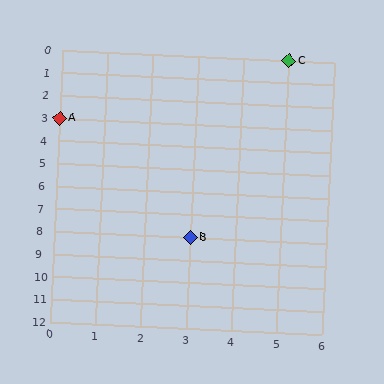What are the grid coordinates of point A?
Point A is at grid coordinates (0, 3).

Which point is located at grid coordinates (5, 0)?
Point C is at (5, 0).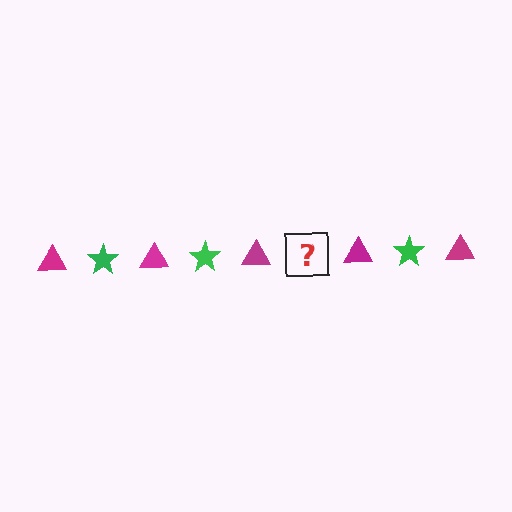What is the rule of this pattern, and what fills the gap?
The rule is that the pattern alternates between magenta triangle and green star. The gap should be filled with a green star.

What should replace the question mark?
The question mark should be replaced with a green star.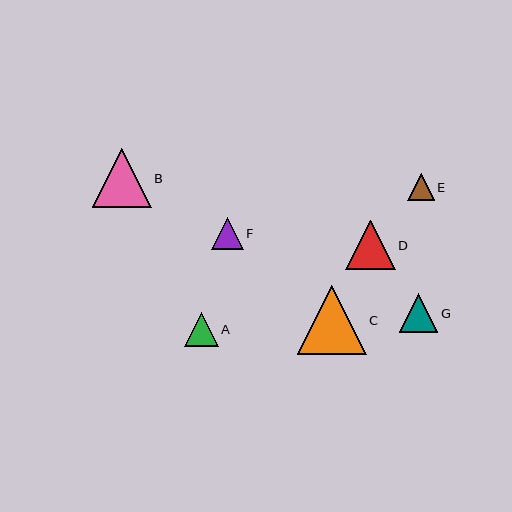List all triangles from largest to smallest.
From largest to smallest: C, B, D, G, A, F, E.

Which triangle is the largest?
Triangle C is the largest with a size of approximately 69 pixels.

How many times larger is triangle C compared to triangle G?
Triangle C is approximately 1.8 times the size of triangle G.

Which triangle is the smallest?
Triangle E is the smallest with a size of approximately 27 pixels.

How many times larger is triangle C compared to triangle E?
Triangle C is approximately 2.6 times the size of triangle E.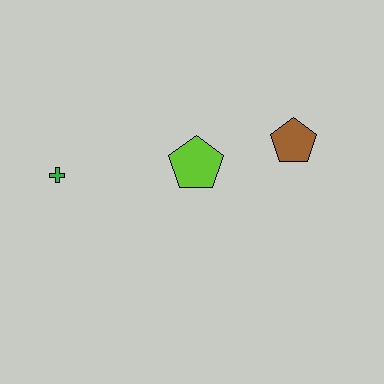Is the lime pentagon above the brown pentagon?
No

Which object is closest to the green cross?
The lime pentagon is closest to the green cross.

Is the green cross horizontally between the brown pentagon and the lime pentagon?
No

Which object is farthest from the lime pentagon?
The green cross is farthest from the lime pentagon.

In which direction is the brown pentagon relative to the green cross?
The brown pentagon is to the right of the green cross.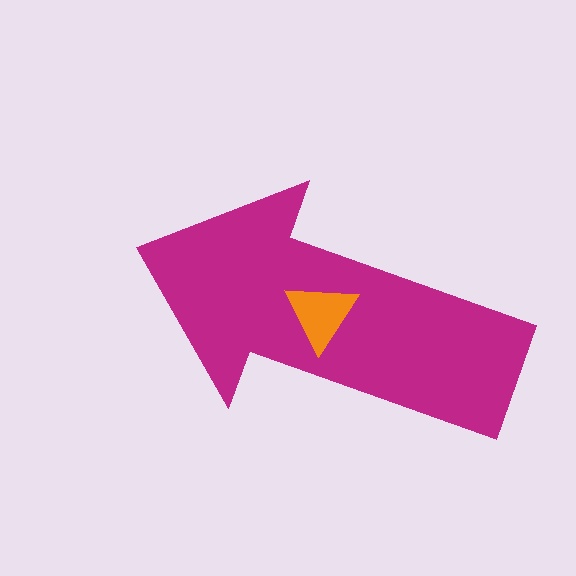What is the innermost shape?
The orange triangle.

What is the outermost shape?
The magenta arrow.